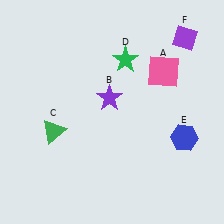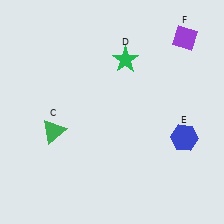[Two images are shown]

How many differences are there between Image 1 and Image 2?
There are 2 differences between the two images.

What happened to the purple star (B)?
The purple star (B) was removed in Image 2. It was in the top-left area of Image 1.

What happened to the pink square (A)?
The pink square (A) was removed in Image 2. It was in the top-right area of Image 1.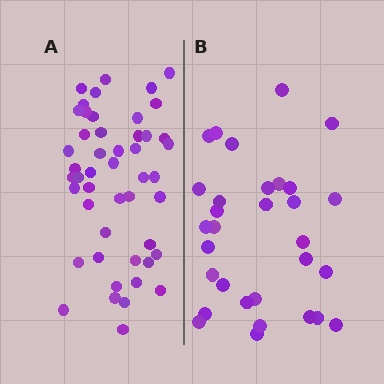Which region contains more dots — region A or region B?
Region A (the left region) has more dots.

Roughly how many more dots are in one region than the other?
Region A has approximately 15 more dots than region B.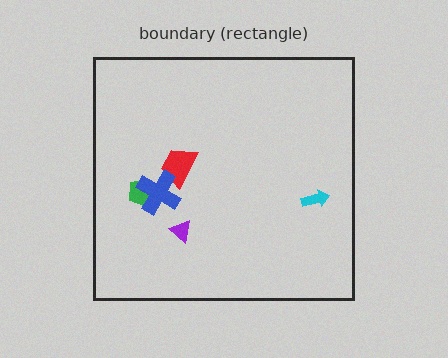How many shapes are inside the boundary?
5 inside, 0 outside.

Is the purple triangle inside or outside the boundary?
Inside.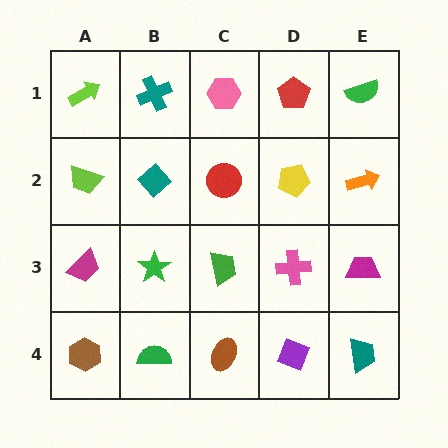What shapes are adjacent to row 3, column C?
A red circle (row 2, column C), a brown ellipse (row 4, column C), a green star (row 3, column B), a pink cross (row 3, column D).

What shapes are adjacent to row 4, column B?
A green star (row 3, column B), a brown hexagon (row 4, column A), a brown ellipse (row 4, column C).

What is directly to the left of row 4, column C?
A green semicircle.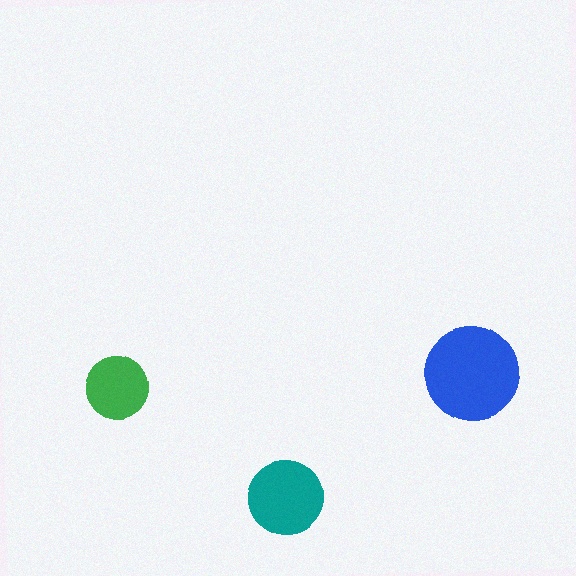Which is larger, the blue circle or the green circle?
The blue one.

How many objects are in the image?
There are 3 objects in the image.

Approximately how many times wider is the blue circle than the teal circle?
About 1.5 times wider.